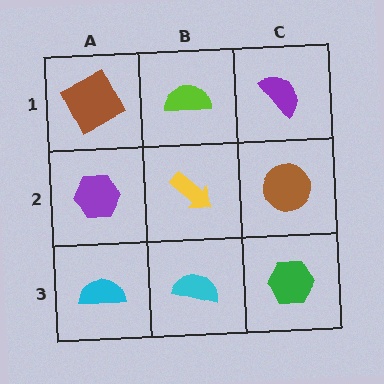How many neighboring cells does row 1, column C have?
2.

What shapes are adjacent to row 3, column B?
A yellow arrow (row 2, column B), a cyan semicircle (row 3, column A), a green hexagon (row 3, column C).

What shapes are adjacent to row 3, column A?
A purple hexagon (row 2, column A), a cyan semicircle (row 3, column B).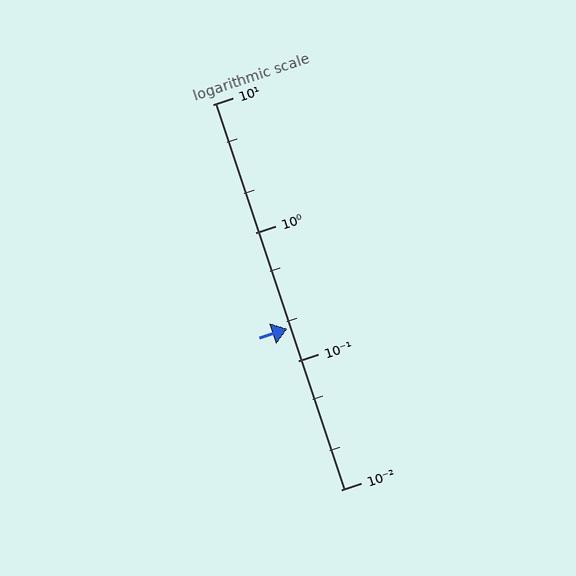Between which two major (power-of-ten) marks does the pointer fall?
The pointer is between 0.1 and 1.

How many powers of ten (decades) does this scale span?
The scale spans 3 decades, from 0.01 to 10.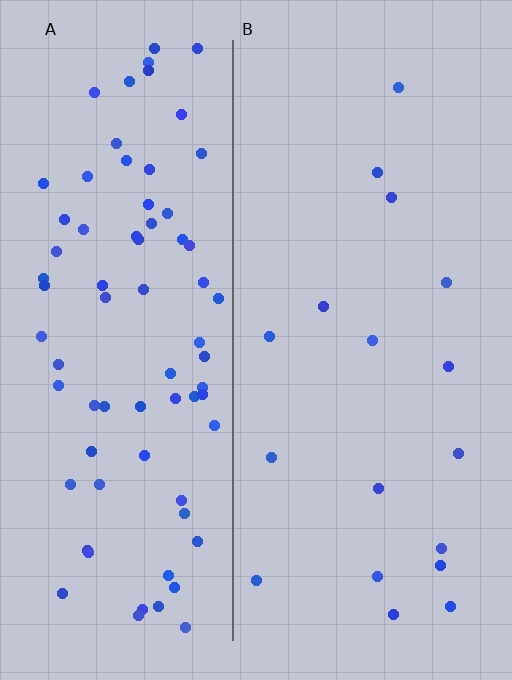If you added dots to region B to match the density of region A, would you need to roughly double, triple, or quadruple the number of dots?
Approximately quadruple.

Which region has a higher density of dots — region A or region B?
A (the left).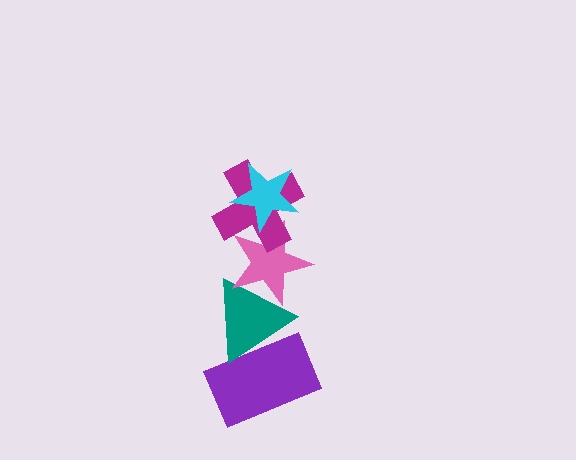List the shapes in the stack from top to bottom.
From top to bottom: the cyan star, the magenta cross, the pink star, the teal triangle, the purple rectangle.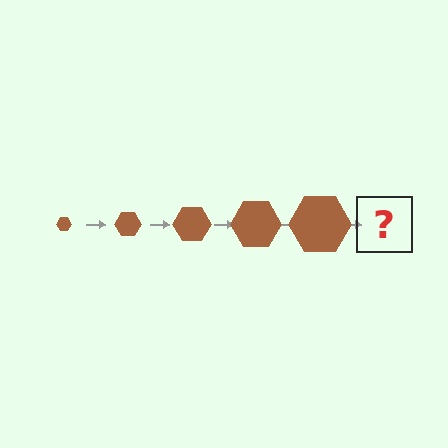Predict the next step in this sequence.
The next step is a brown hexagon, larger than the previous one.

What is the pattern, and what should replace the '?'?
The pattern is that the hexagon gets progressively larger each step. The '?' should be a brown hexagon, larger than the previous one.